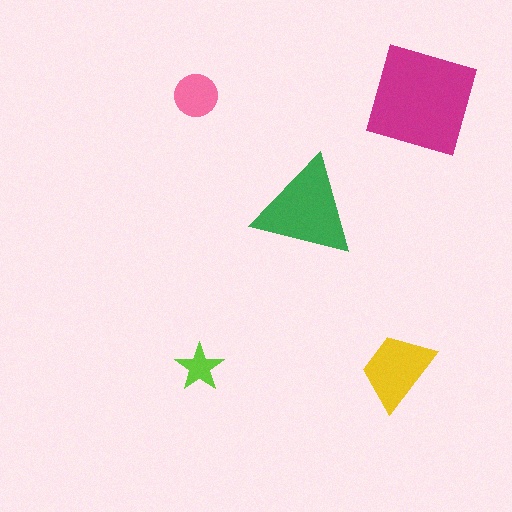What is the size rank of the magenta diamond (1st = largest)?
1st.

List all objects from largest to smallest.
The magenta diamond, the green triangle, the yellow trapezoid, the pink circle, the lime star.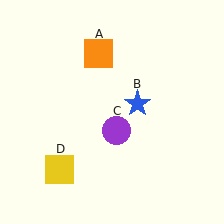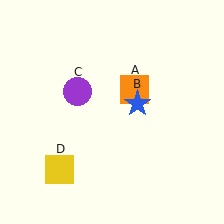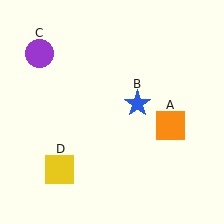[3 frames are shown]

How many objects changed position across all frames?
2 objects changed position: orange square (object A), purple circle (object C).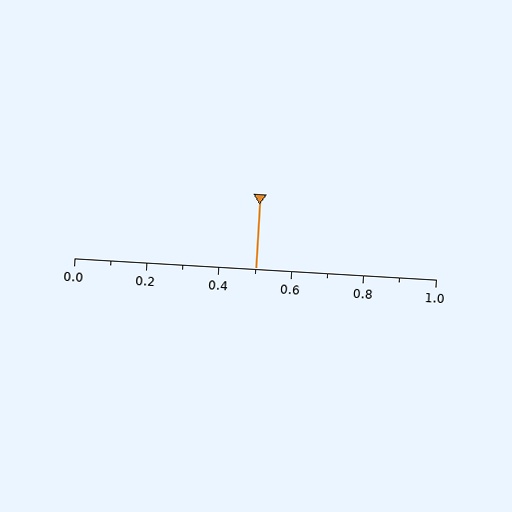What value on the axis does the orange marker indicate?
The marker indicates approximately 0.5.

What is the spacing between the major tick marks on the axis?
The major ticks are spaced 0.2 apart.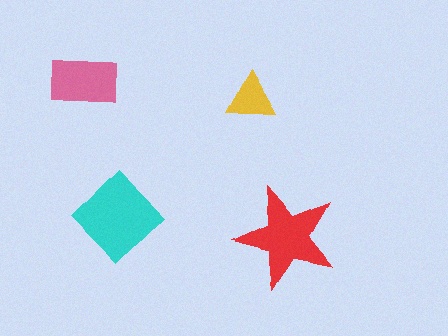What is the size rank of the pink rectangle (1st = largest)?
3rd.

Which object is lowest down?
The red star is bottommost.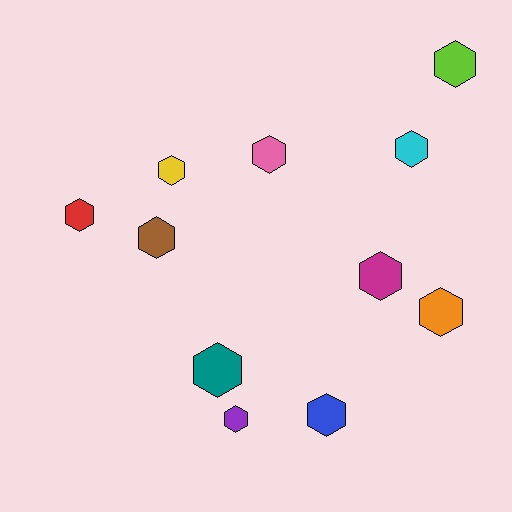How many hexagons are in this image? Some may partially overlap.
There are 11 hexagons.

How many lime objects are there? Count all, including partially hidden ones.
There is 1 lime object.